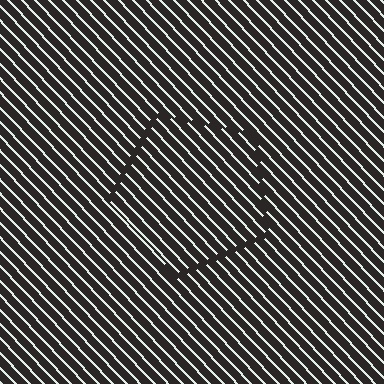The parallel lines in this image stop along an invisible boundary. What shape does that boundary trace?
An illusory pentagon. The interior of the shape contains the same grating, shifted by half a period — the contour is defined by the phase discontinuity where line-ends from the inner and outer gratings abut.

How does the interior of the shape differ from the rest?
The interior of the shape contains the same grating, shifted by half a period — the contour is defined by the phase discontinuity where line-ends from the inner and outer gratings abut.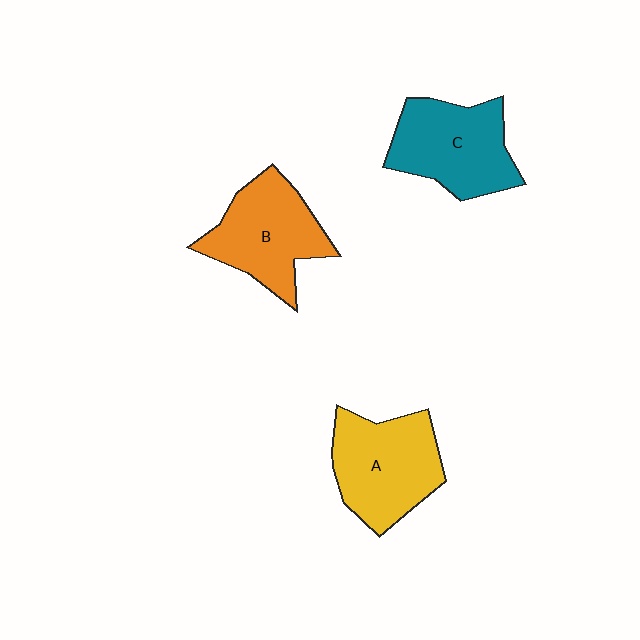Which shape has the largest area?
Shape A (yellow).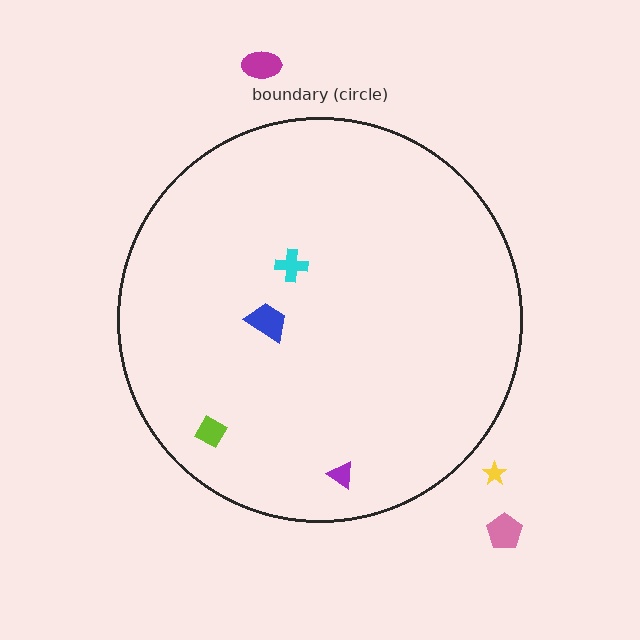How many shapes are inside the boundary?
4 inside, 3 outside.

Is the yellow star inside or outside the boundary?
Outside.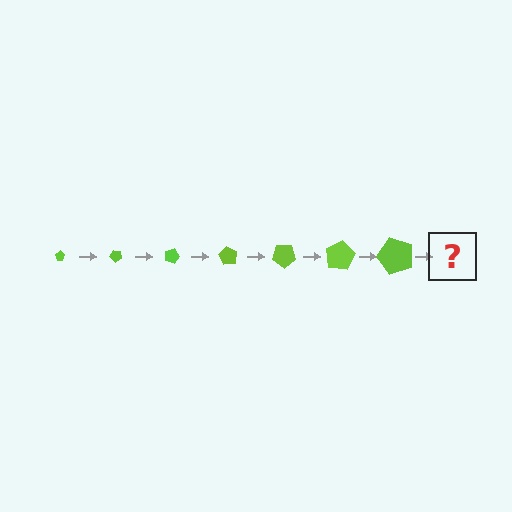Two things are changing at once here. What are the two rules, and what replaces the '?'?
The two rules are that the pentagon grows larger each step and it rotates 45 degrees each step. The '?' should be a pentagon, larger than the previous one and rotated 315 degrees from the start.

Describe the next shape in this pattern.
It should be a pentagon, larger than the previous one and rotated 315 degrees from the start.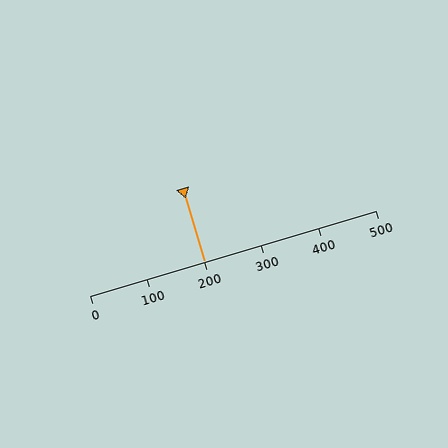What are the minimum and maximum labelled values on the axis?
The axis runs from 0 to 500.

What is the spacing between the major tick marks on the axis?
The major ticks are spaced 100 apart.